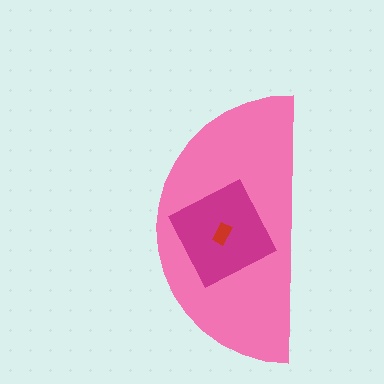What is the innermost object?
The red rectangle.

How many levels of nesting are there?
3.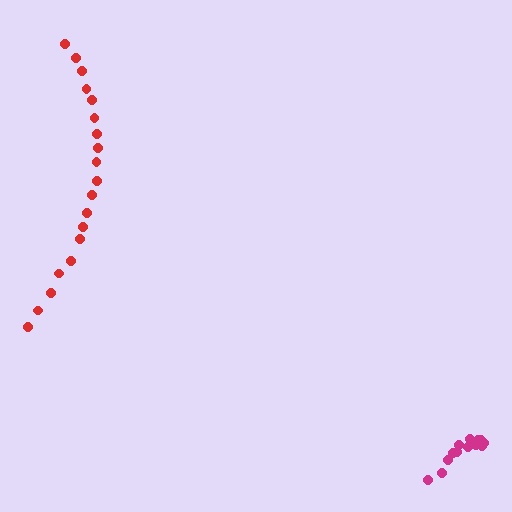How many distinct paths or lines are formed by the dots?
There are 2 distinct paths.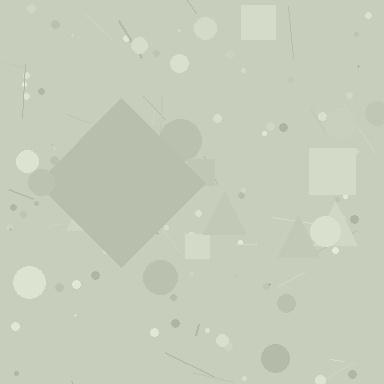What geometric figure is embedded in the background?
A diamond is embedded in the background.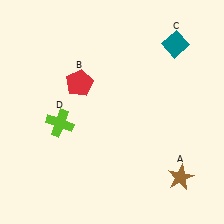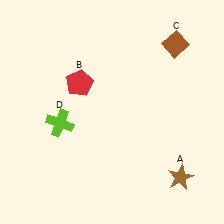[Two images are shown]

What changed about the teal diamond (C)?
In Image 1, C is teal. In Image 2, it changed to brown.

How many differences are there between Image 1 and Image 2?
There is 1 difference between the two images.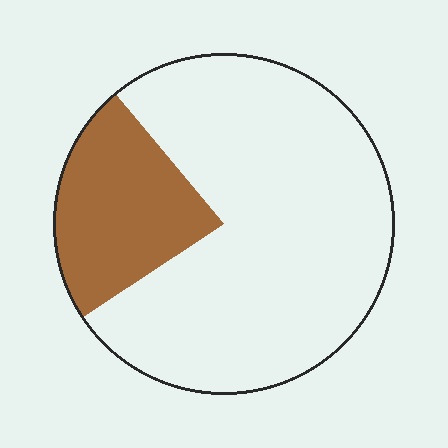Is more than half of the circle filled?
No.